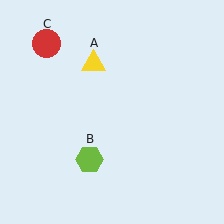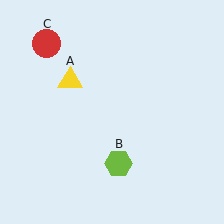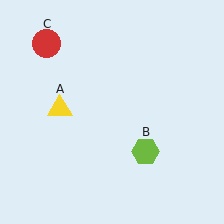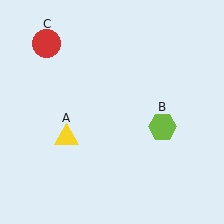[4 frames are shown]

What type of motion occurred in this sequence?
The yellow triangle (object A), lime hexagon (object B) rotated counterclockwise around the center of the scene.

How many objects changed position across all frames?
2 objects changed position: yellow triangle (object A), lime hexagon (object B).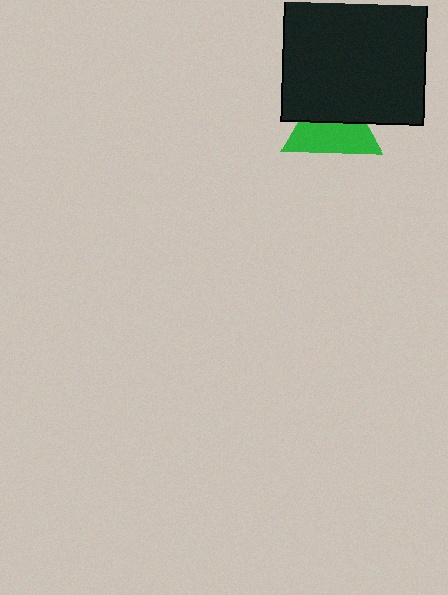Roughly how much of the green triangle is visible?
About half of it is visible (roughly 56%).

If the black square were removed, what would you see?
You would see the complete green triangle.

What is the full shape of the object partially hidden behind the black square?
The partially hidden object is a green triangle.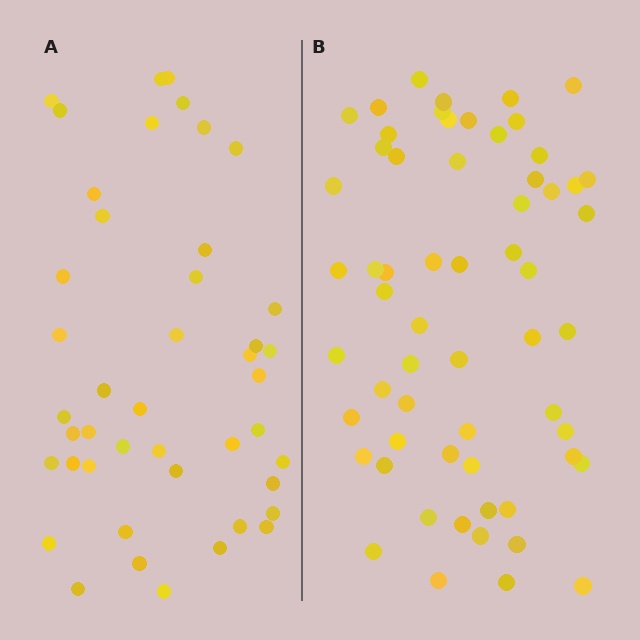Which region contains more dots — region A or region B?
Region B (the right region) has more dots.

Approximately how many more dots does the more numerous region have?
Region B has approximately 15 more dots than region A.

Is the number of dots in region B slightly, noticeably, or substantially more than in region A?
Region B has noticeably more, but not dramatically so. The ratio is roughly 1.4 to 1.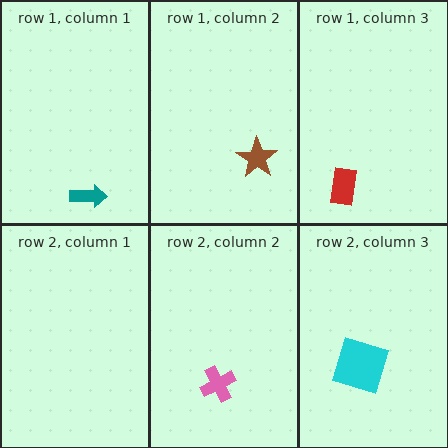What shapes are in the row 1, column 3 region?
The red rectangle.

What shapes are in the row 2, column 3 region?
The cyan square.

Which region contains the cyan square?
The row 2, column 3 region.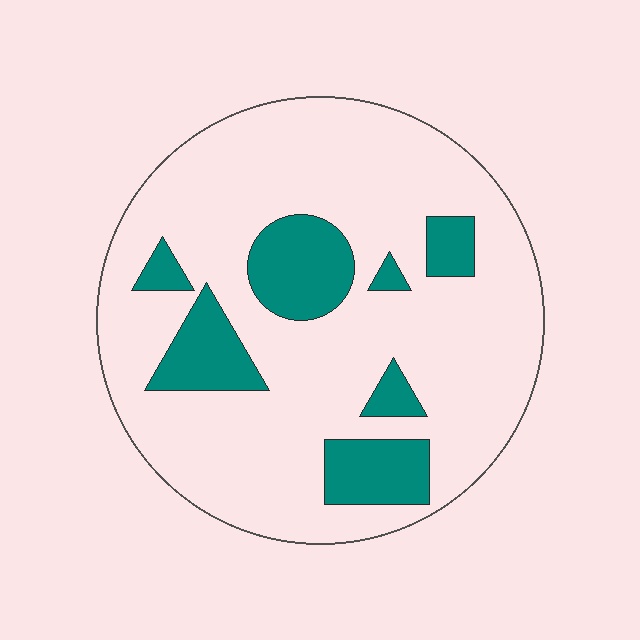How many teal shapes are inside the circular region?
7.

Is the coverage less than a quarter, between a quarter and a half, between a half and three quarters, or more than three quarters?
Less than a quarter.